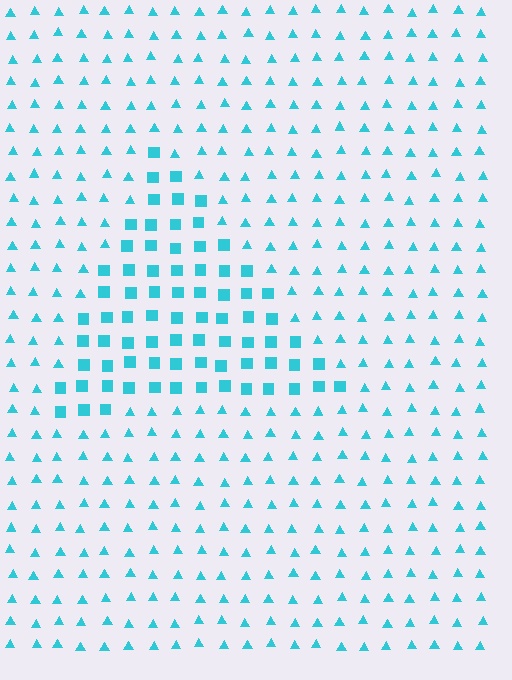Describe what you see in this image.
The image is filled with small cyan elements arranged in a uniform grid. A triangle-shaped region contains squares, while the surrounding area contains triangles. The boundary is defined purely by the change in element shape.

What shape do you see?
I see a triangle.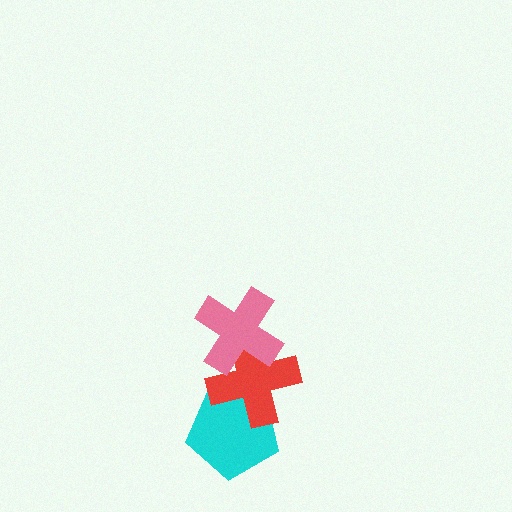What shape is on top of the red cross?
The pink cross is on top of the red cross.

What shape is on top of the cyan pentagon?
The red cross is on top of the cyan pentagon.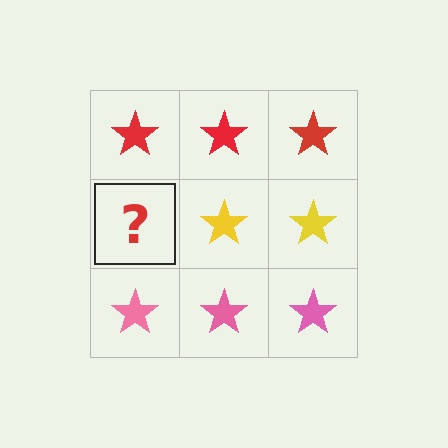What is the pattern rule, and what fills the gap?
The rule is that each row has a consistent color. The gap should be filled with a yellow star.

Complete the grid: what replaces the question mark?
The question mark should be replaced with a yellow star.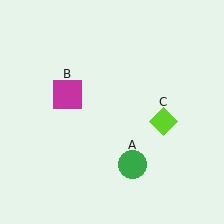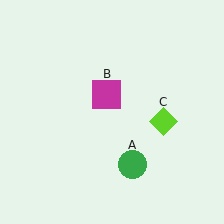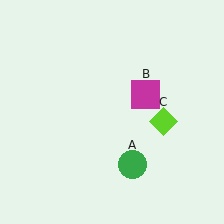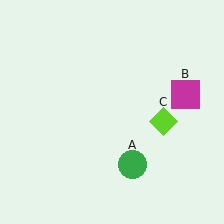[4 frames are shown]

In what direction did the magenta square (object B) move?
The magenta square (object B) moved right.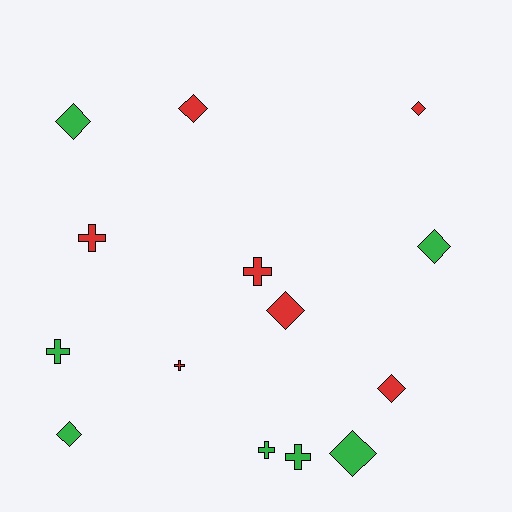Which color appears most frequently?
Red, with 7 objects.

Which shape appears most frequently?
Diamond, with 8 objects.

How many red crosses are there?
There are 3 red crosses.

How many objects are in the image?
There are 14 objects.